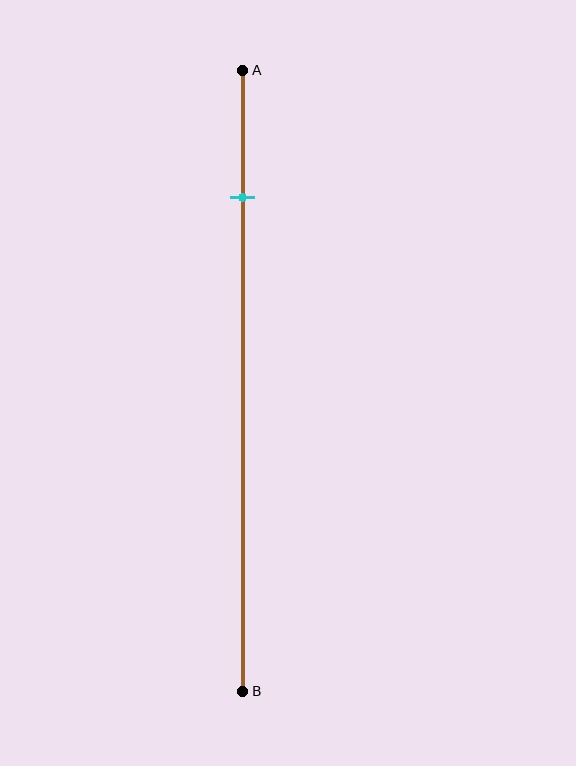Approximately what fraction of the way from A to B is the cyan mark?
The cyan mark is approximately 20% of the way from A to B.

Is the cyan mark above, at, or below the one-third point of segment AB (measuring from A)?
The cyan mark is above the one-third point of segment AB.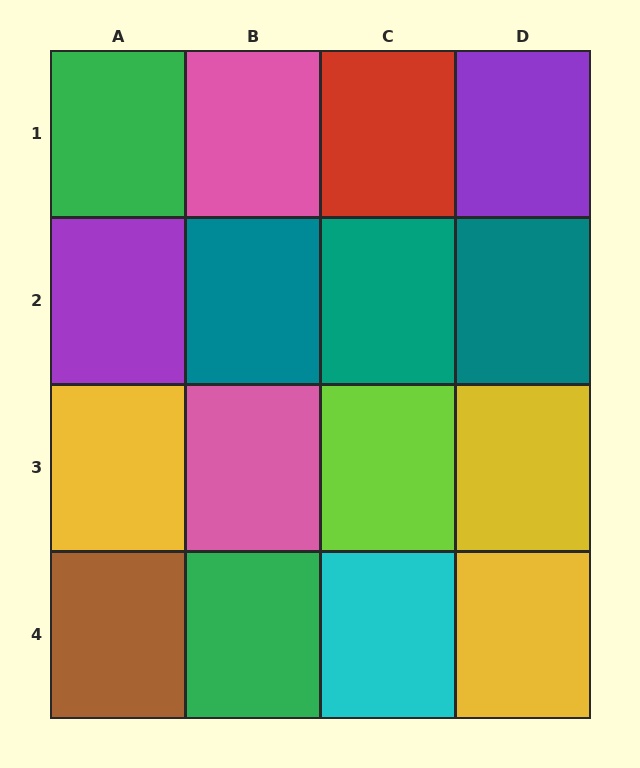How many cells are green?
2 cells are green.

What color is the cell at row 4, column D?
Yellow.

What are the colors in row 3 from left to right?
Yellow, pink, lime, yellow.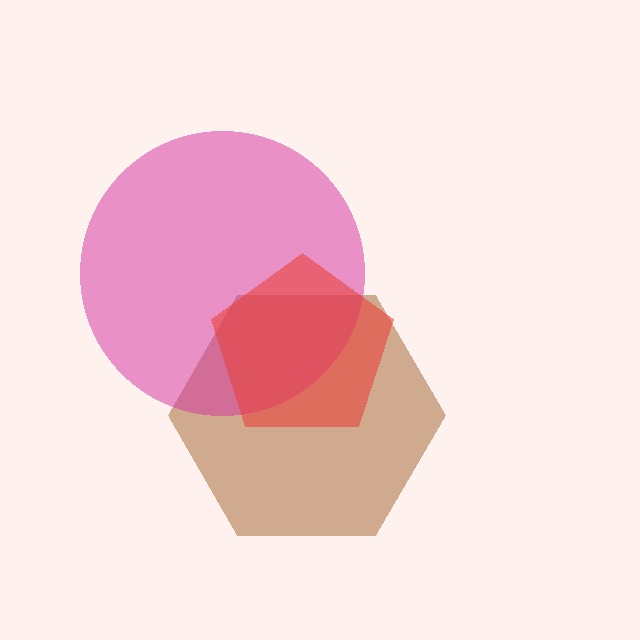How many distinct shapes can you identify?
There are 3 distinct shapes: a brown hexagon, a magenta circle, a red pentagon.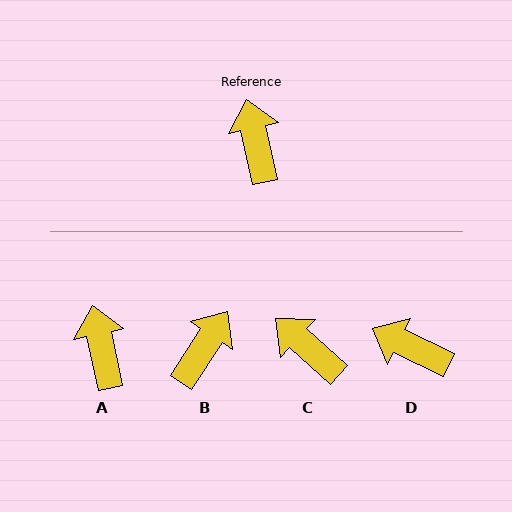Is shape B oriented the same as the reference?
No, it is off by about 46 degrees.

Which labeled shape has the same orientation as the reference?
A.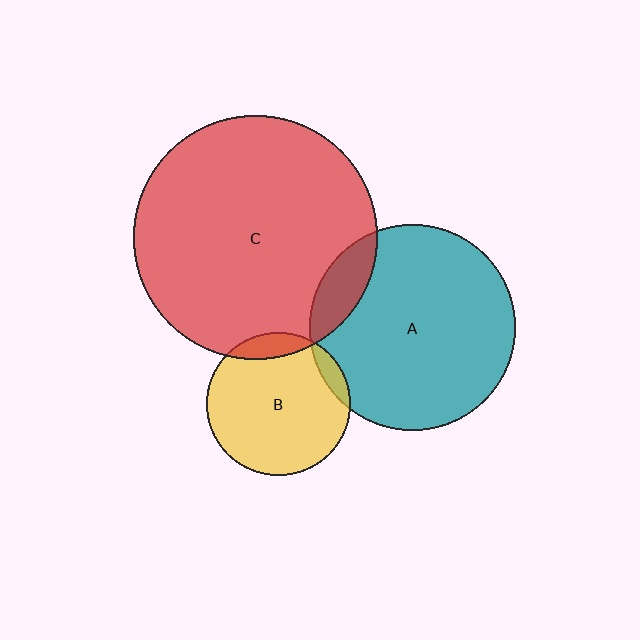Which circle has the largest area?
Circle C (red).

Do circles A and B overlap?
Yes.